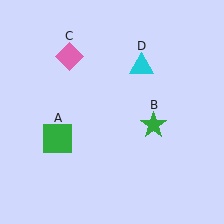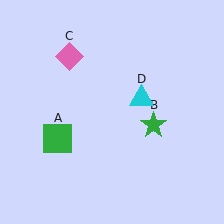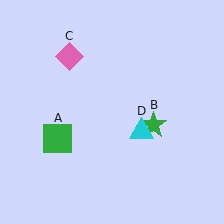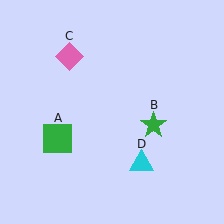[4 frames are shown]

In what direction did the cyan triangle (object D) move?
The cyan triangle (object D) moved down.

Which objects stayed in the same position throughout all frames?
Green square (object A) and green star (object B) and pink diamond (object C) remained stationary.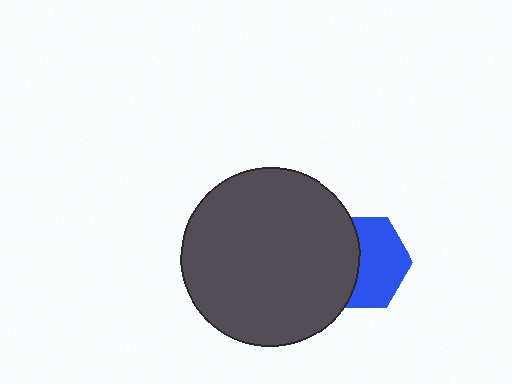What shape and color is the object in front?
The object in front is a dark gray circle.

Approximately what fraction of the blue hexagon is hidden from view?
Roughly 43% of the blue hexagon is hidden behind the dark gray circle.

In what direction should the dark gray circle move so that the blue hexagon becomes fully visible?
The dark gray circle should move left. That is the shortest direction to clear the overlap and leave the blue hexagon fully visible.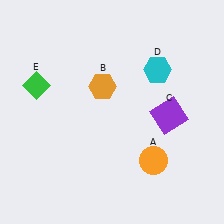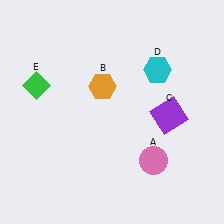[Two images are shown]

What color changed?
The circle (A) changed from orange in Image 1 to pink in Image 2.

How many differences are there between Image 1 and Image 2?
There is 1 difference between the two images.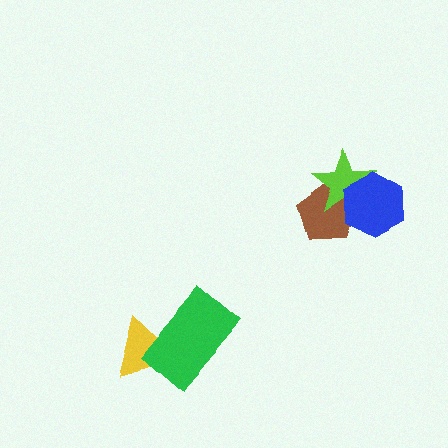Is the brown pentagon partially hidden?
Yes, it is partially covered by another shape.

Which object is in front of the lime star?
The blue hexagon is in front of the lime star.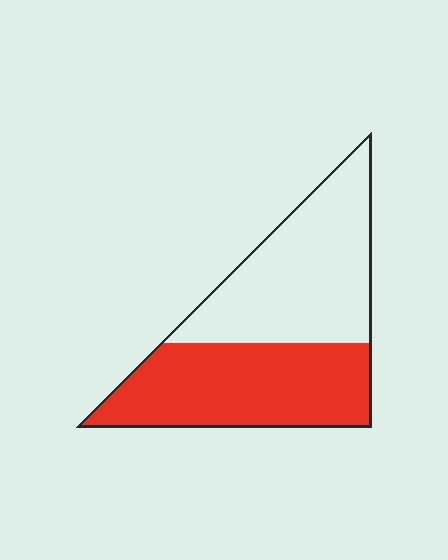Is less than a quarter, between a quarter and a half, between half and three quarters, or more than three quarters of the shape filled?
Between a quarter and a half.